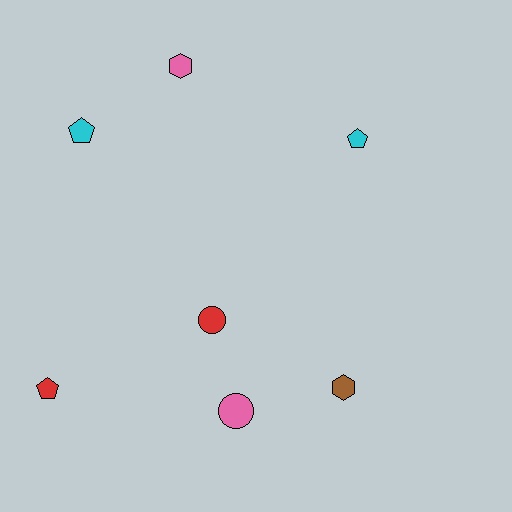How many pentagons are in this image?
There are 3 pentagons.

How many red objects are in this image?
There are 2 red objects.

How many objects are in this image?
There are 7 objects.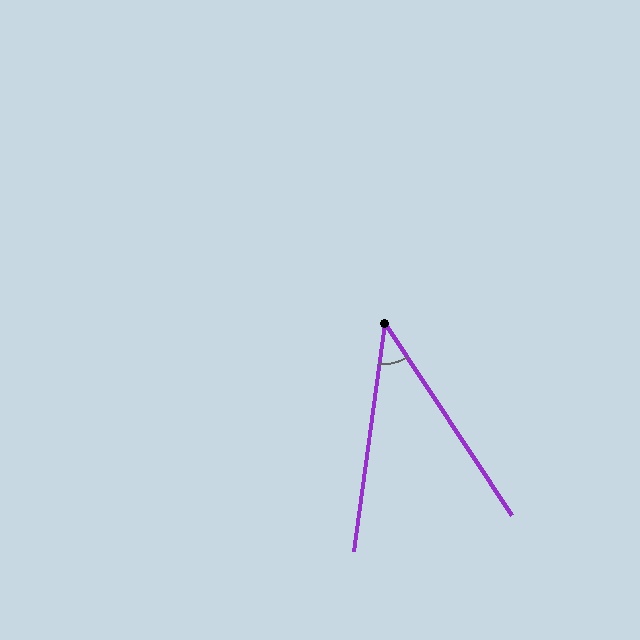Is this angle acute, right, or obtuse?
It is acute.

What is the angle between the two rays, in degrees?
Approximately 41 degrees.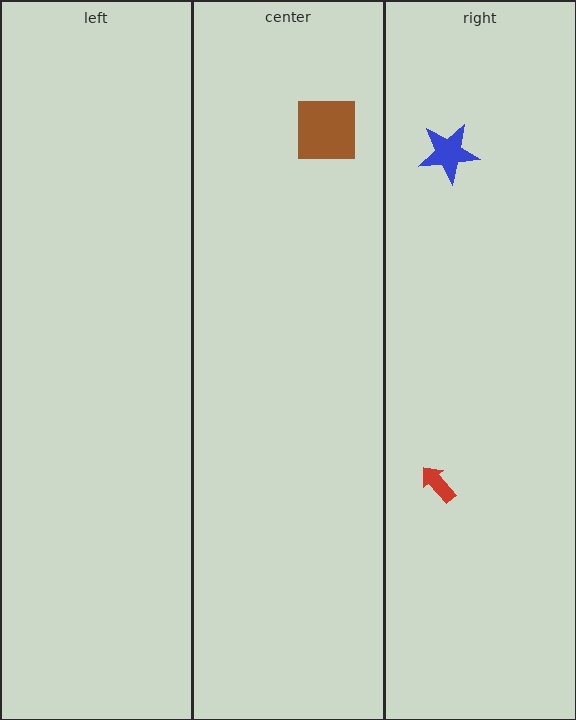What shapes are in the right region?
The blue star, the red arrow.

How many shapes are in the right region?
2.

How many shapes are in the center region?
1.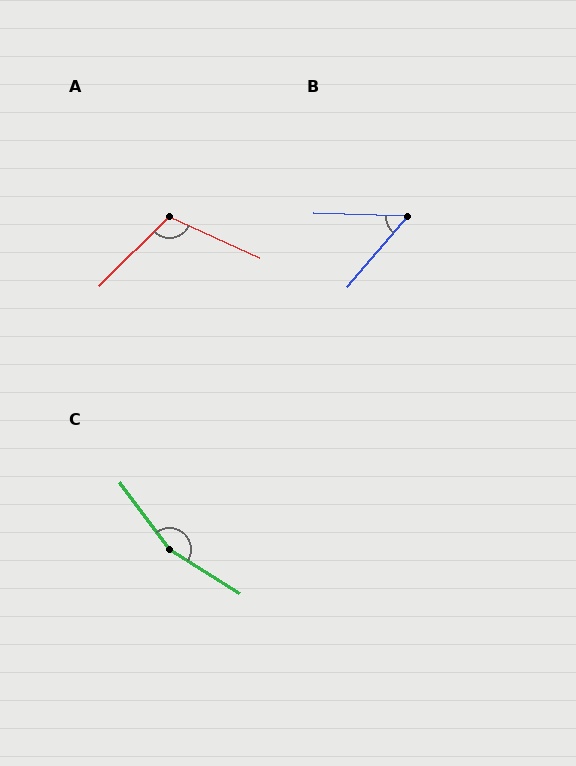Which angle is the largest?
C, at approximately 158 degrees.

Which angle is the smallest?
B, at approximately 52 degrees.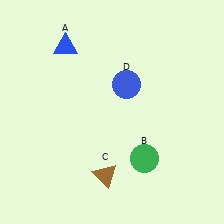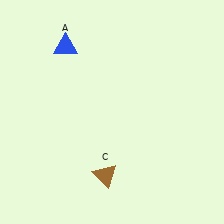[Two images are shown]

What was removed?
The blue circle (D), the green circle (B) were removed in Image 2.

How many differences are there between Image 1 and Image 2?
There are 2 differences between the two images.